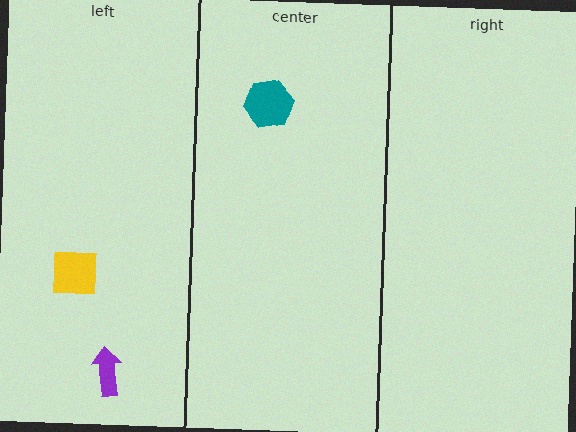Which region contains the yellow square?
The left region.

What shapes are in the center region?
The teal hexagon.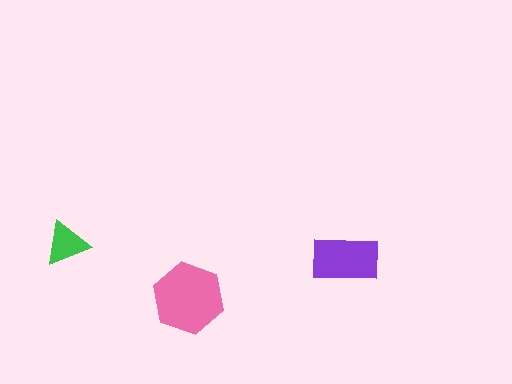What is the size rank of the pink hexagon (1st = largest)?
1st.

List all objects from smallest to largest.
The green triangle, the purple rectangle, the pink hexagon.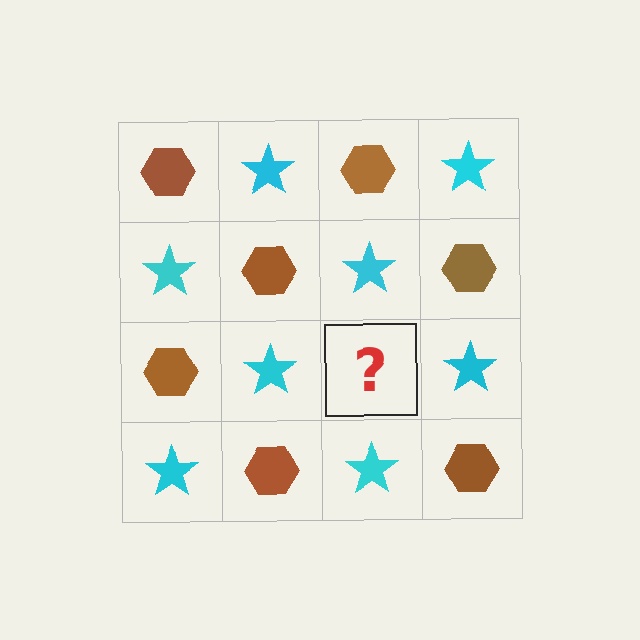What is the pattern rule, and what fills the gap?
The rule is that it alternates brown hexagon and cyan star in a checkerboard pattern. The gap should be filled with a brown hexagon.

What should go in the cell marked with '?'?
The missing cell should contain a brown hexagon.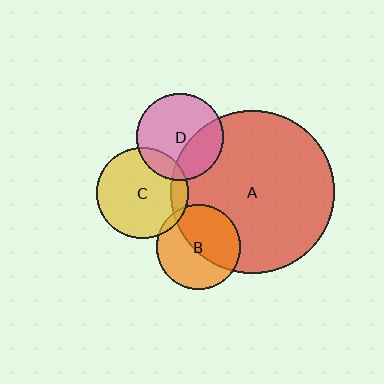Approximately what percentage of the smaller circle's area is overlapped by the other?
Approximately 50%.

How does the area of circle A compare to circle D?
Approximately 3.5 times.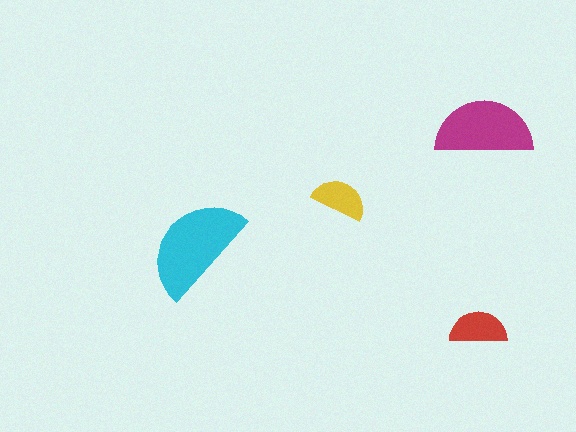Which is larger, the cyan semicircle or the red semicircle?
The cyan one.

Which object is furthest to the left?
The cyan semicircle is leftmost.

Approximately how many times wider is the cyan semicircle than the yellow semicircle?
About 2 times wider.